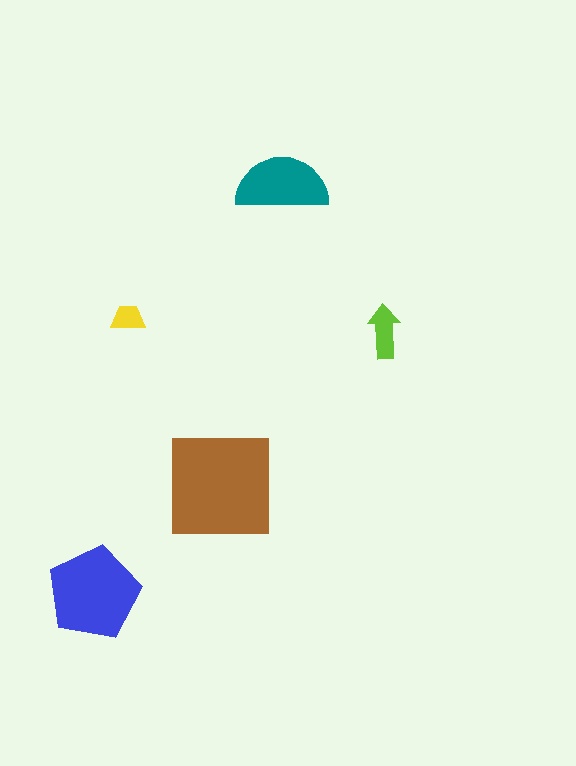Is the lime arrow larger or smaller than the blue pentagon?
Smaller.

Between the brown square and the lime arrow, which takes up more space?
The brown square.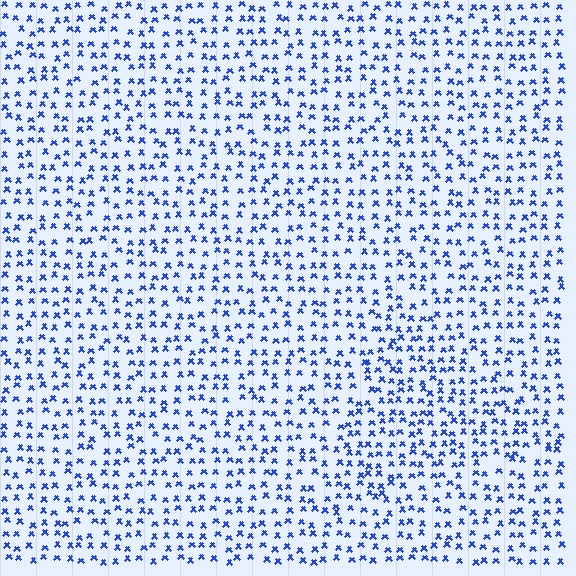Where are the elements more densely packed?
The elements are more densely packed inside the triangle boundary.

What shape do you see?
I see a triangle.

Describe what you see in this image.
The image contains small blue elements arranged at two different densities. A triangle-shaped region is visible where the elements are more densely packed than the surrounding area.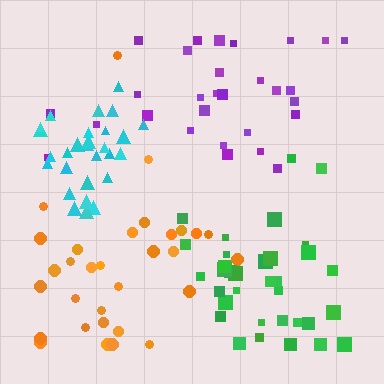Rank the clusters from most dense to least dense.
cyan, green, purple, orange.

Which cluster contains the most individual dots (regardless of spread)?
Green (34).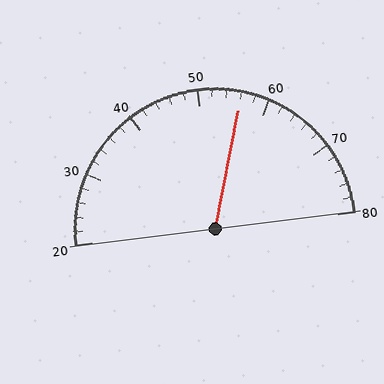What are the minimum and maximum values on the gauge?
The gauge ranges from 20 to 80.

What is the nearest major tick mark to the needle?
The nearest major tick mark is 60.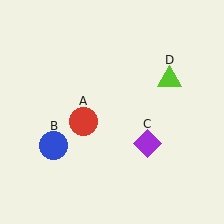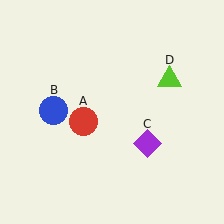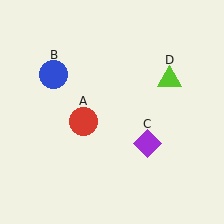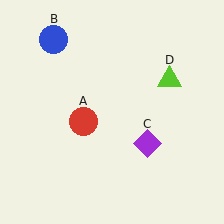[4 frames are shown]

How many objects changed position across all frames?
1 object changed position: blue circle (object B).